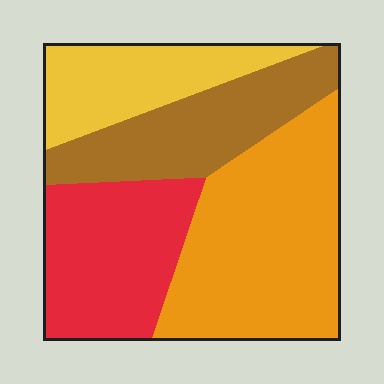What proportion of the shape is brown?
Brown takes up less than a quarter of the shape.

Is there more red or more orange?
Orange.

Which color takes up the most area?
Orange, at roughly 35%.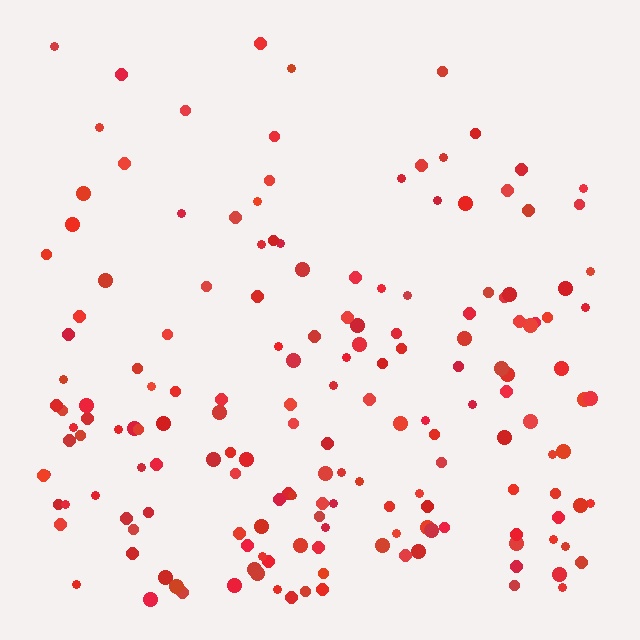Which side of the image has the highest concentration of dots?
The bottom.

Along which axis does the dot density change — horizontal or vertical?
Vertical.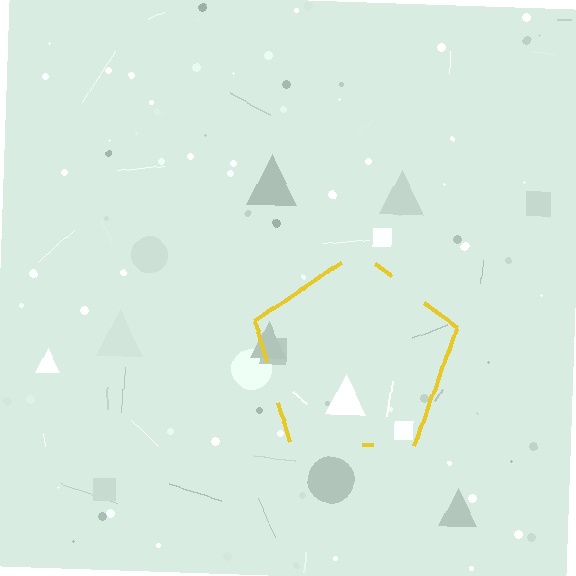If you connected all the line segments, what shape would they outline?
They would outline a pentagon.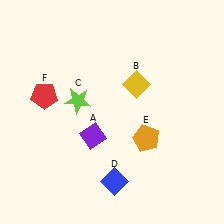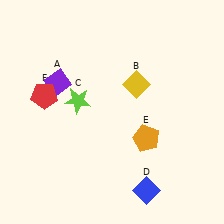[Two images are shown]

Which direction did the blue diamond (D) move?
The blue diamond (D) moved right.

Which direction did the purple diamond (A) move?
The purple diamond (A) moved up.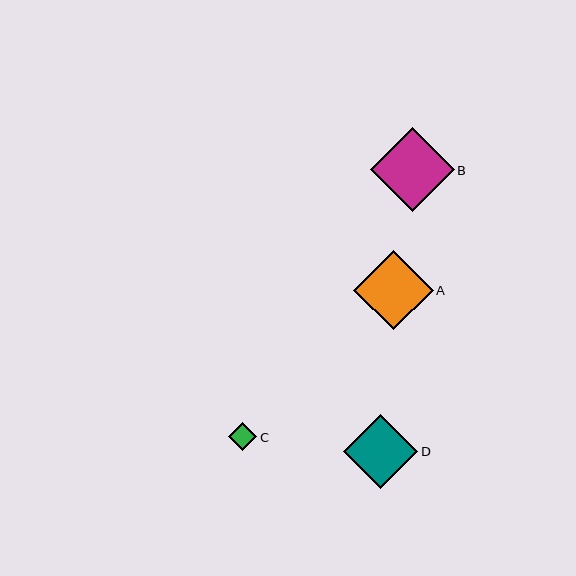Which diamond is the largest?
Diamond B is the largest with a size of approximately 84 pixels.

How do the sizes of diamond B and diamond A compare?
Diamond B and diamond A are approximately the same size.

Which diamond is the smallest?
Diamond C is the smallest with a size of approximately 28 pixels.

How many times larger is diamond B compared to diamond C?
Diamond B is approximately 3.0 times the size of diamond C.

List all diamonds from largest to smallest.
From largest to smallest: B, A, D, C.